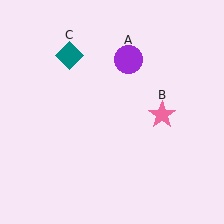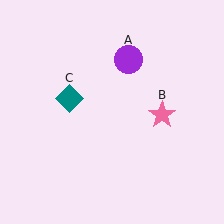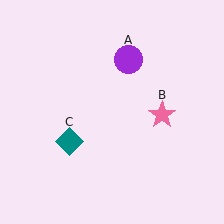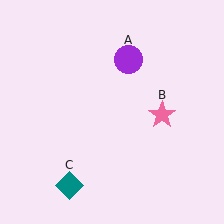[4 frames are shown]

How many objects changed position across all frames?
1 object changed position: teal diamond (object C).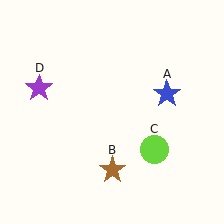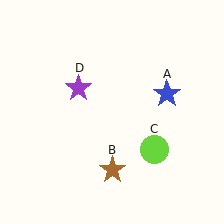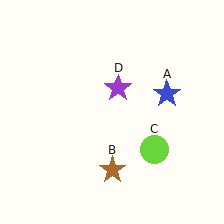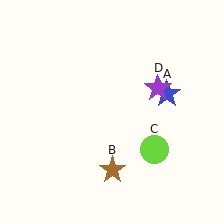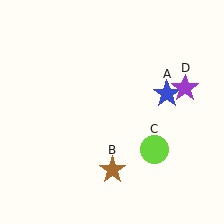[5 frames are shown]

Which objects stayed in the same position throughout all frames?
Blue star (object A) and brown star (object B) and lime circle (object C) remained stationary.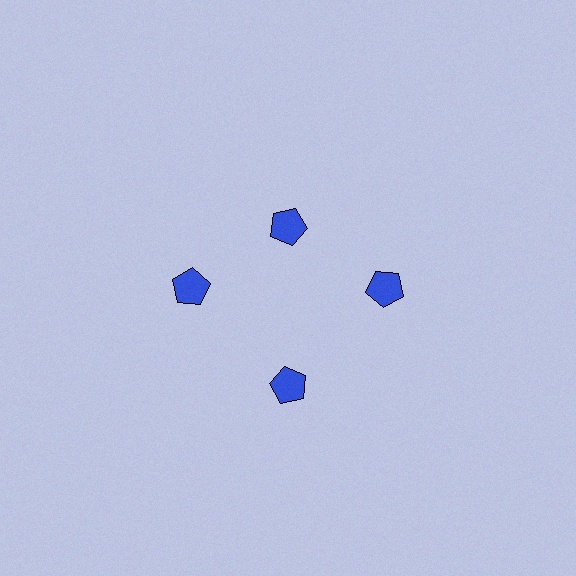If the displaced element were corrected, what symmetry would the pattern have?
It would have 4-fold rotational symmetry — the pattern would map onto itself every 90 degrees.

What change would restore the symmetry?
The symmetry would be restored by moving it outward, back onto the ring so that all 4 pentagons sit at equal angles and equal distance from the center.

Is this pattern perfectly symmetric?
No. The 4 blue pentagons are arranged in a ring, but one element near the 12 o'clock position is pulled inward toward the center, breaking the 4-fold rotational symmetry.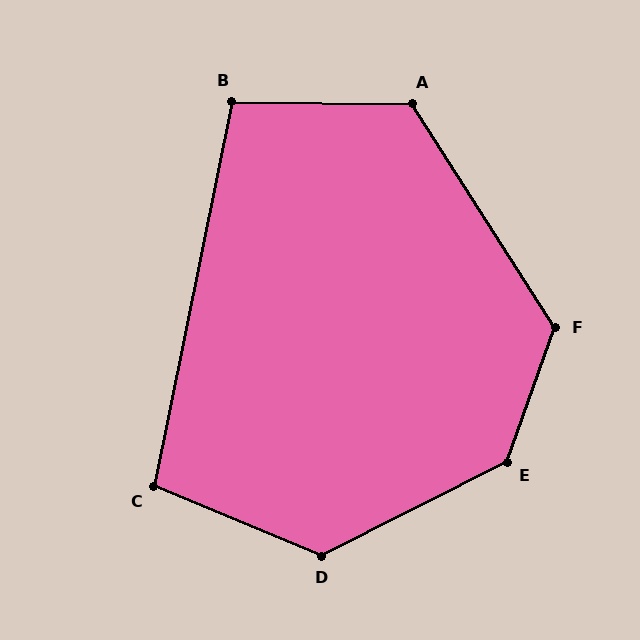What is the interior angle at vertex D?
Approximately 131 degrees (obtuse).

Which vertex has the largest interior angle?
E, at approximately 136 degrees.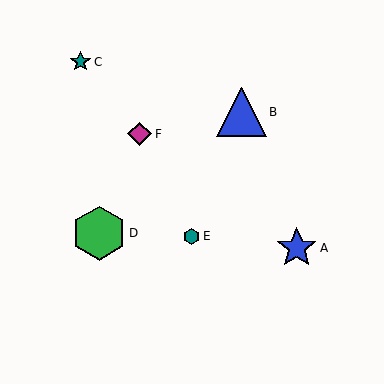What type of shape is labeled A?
Shape A is a blue star.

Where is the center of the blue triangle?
The center of the blue triangle is at (241, 112).